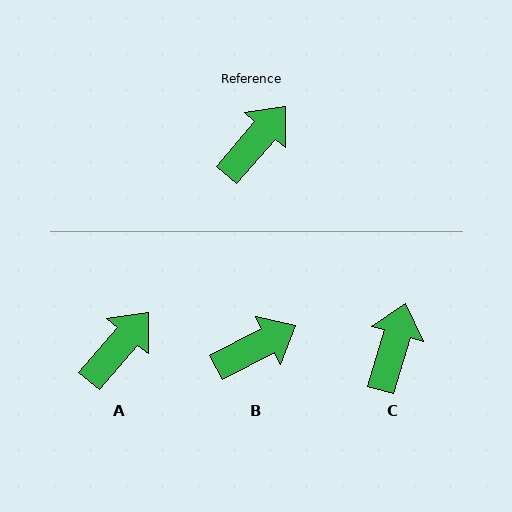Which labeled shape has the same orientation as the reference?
A.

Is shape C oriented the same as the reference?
No, it is off by about 24 degrees.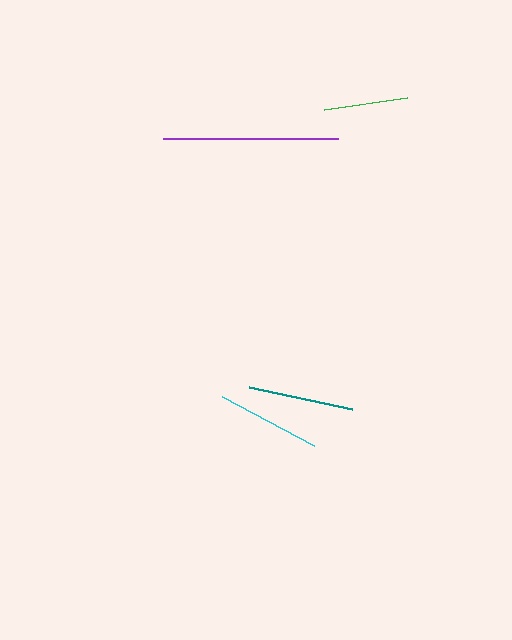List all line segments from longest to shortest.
From longest to shortest: purple, teal, cyan, green.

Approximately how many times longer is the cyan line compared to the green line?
The cyan line is approximately 1.2 times the length of the green line.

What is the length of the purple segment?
The purple segment is approximately 174 pixels long.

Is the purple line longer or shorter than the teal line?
The purple line is longer than the teal line.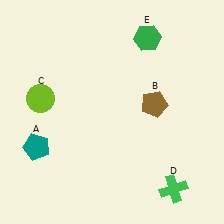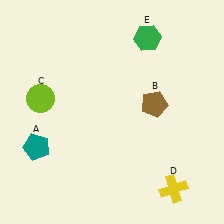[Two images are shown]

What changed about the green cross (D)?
In Image 1, D is green. In Image 2, it changed to yellow.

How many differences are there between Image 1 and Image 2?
There is 1 difference between the two images.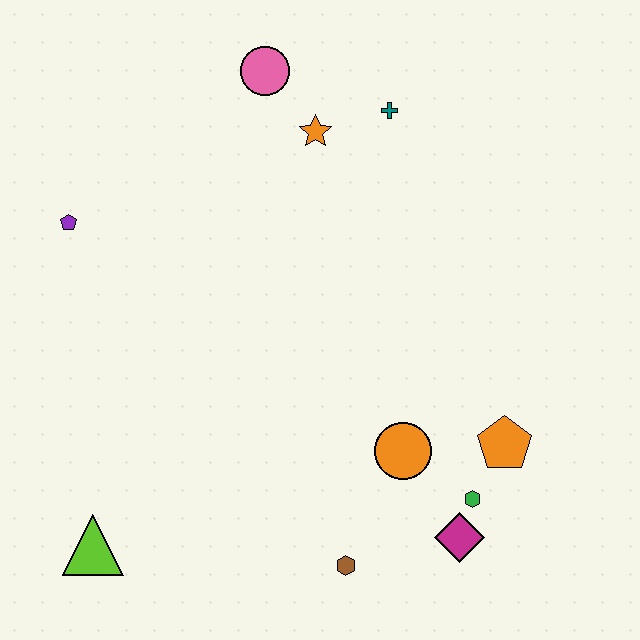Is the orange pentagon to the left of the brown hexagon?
No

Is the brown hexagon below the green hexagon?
Yes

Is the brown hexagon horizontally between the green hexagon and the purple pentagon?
Yes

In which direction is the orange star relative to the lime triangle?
The orange star is above the lime triangle.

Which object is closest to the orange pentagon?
The green hexagon is closest to the orange pentagon.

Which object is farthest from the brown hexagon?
The pink circle is farthest from the brown hexagon.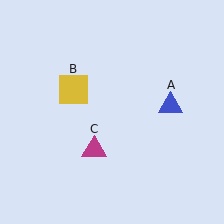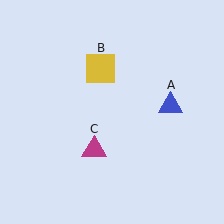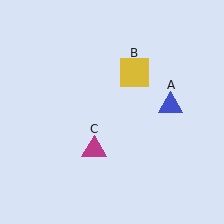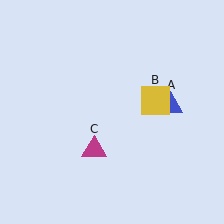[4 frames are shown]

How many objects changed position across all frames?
1 object changed position: yellow square (object B).